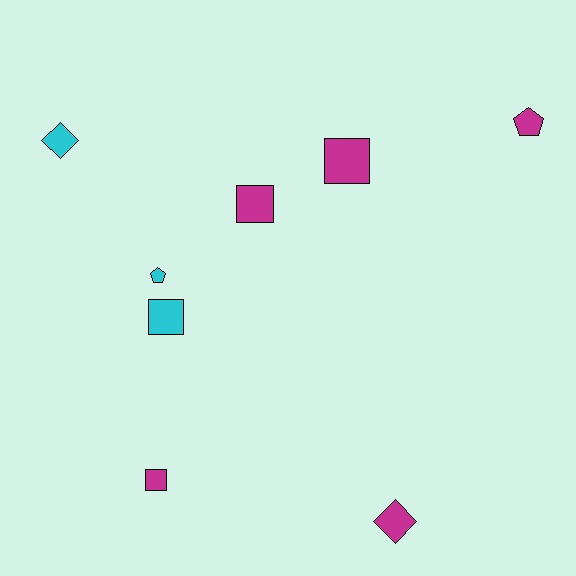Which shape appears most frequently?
Square, with 4 objects.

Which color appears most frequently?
Magenta, with 5 objects.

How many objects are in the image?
There are 8 objects.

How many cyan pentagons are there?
There is 1 cyan pentagon.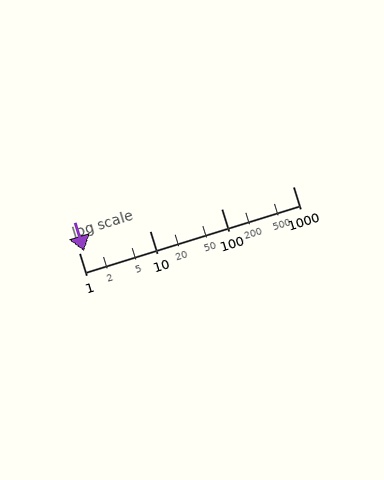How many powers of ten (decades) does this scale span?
The scale spans 3 decades, from 1 to 1000.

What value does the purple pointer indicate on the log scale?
The pointer indicates approximately 1.2.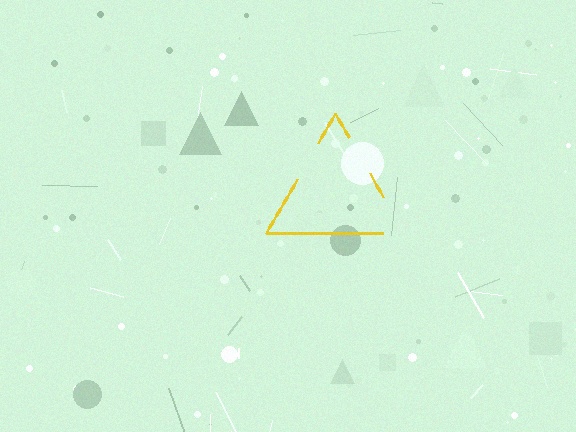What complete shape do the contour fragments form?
The contour fragments form a triangle.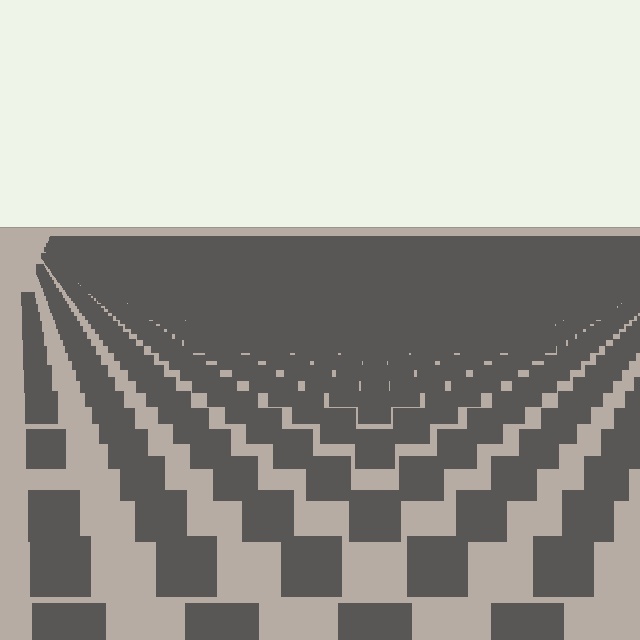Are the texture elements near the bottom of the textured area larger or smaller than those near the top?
Larger. Near the bottom, elements are closer to the viewer and appear at a bigger on-screen size.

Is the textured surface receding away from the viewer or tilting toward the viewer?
The surface is receding away from the viewer. Texture elements get smaller and denser toward the top.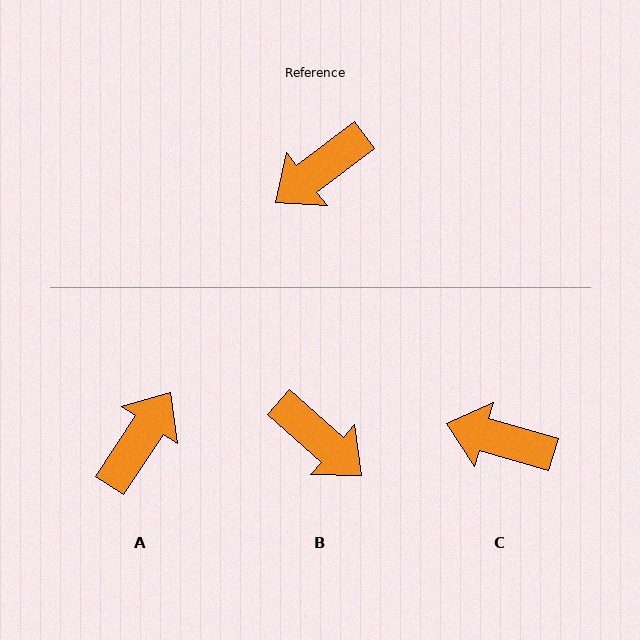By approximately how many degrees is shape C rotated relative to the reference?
Approximately 54 degrees clockwise.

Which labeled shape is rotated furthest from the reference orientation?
A, about 161 degrees away.